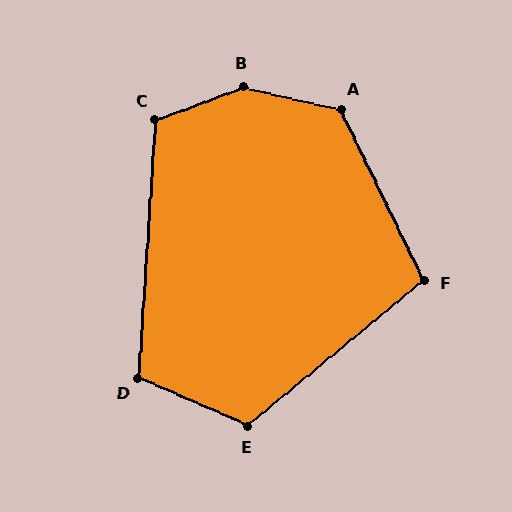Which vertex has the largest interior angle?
B, at approximately 147 degrees.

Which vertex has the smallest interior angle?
F, at approximately 104 degrees.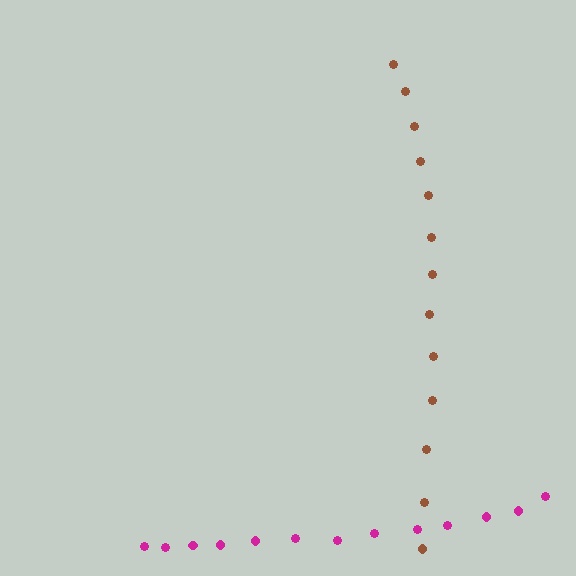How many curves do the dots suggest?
There are 2 distinct paths.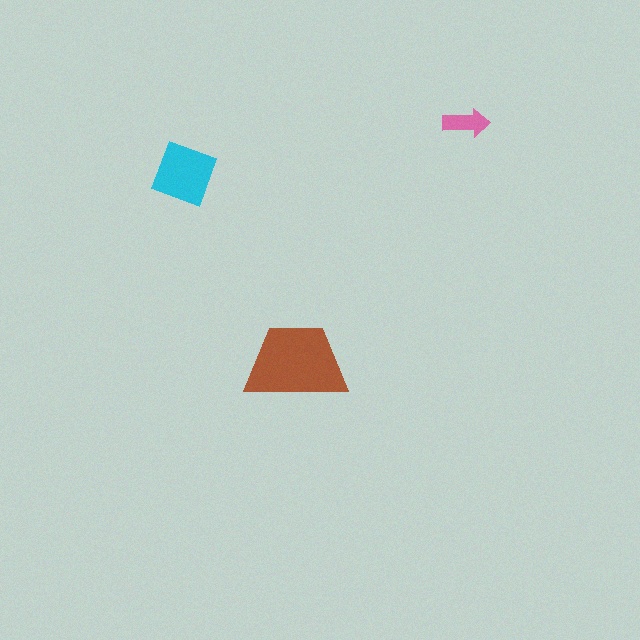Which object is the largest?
The brown trapezoid.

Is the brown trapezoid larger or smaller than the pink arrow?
Larger.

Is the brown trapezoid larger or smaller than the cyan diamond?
Larger.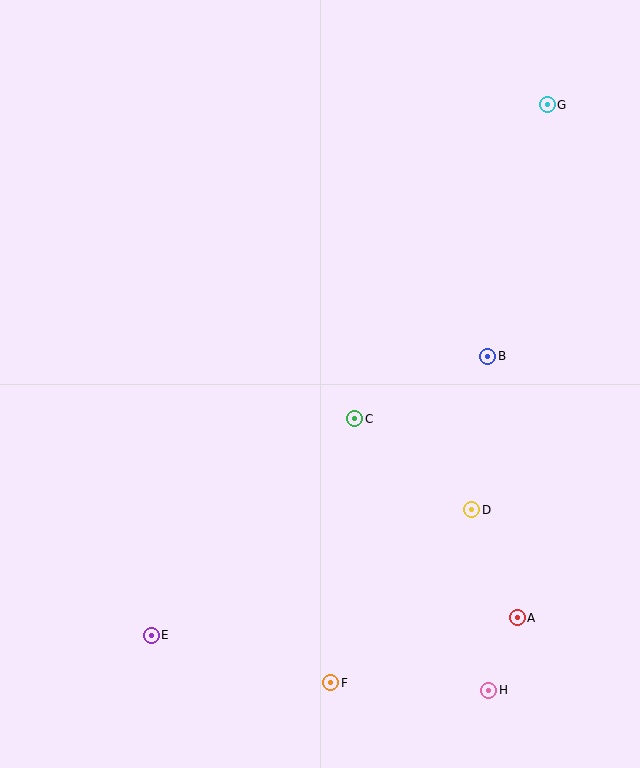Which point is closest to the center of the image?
Point C at (355, 419) is closest to the center.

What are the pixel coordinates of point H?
Point H is at (489, 690).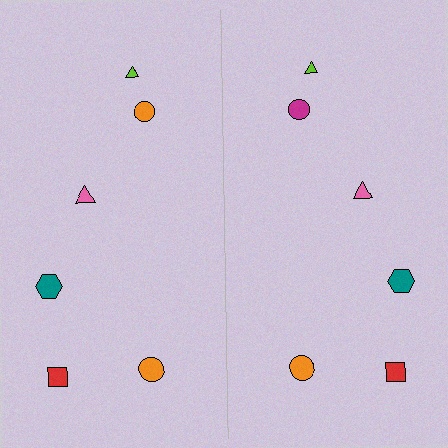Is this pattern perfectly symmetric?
No, the pattern is not perfectly symmetric. The magenta circle on the right side breaks the symmetry — its mirror counterpart is orange.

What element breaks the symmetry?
The magenta circle on the right side breaks the symmetry — its mirror counterpart is orange.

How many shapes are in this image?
There are 12 shapes in this image.